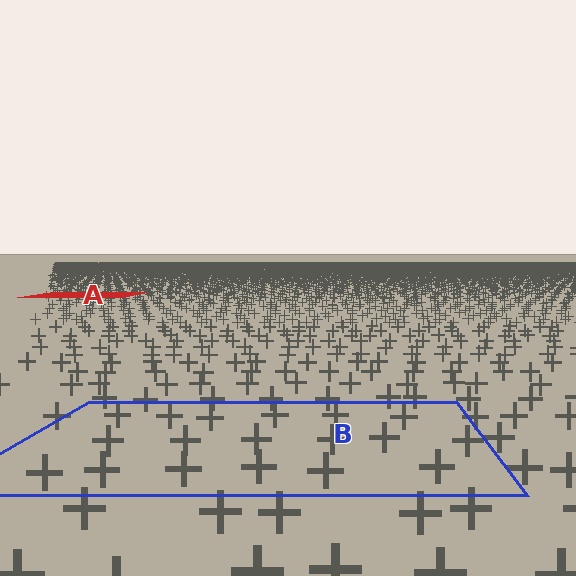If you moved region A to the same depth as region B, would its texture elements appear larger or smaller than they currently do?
They would appear larger. At a closer depth, the same texture elements are projected at a bigger on-screen size.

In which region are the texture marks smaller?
The texture marks are smaller in region A, because it is farther away.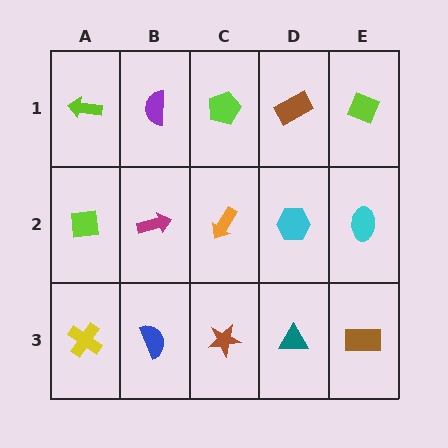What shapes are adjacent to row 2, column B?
A purple semicircle (row 1, column B), a blue semicircle (row 3, column B), a lime square (row 2, column A), an orange arrow (row 2, column C).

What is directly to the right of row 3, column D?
A brown rectangle.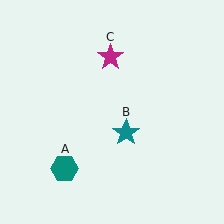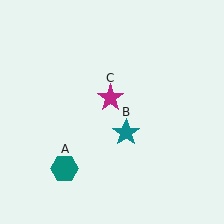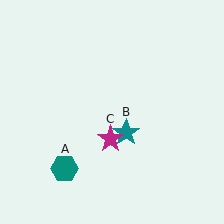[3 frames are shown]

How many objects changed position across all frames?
1 object changed position: magenta star (object C).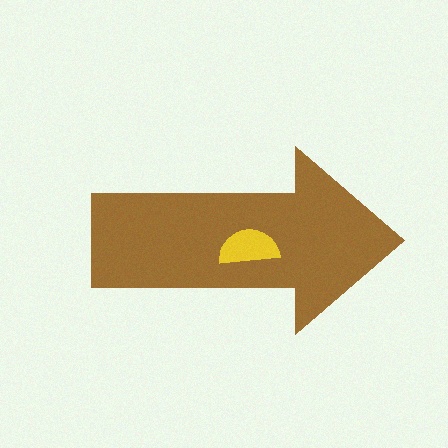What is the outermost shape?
The brown arrow.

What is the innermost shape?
The yellow semicircle.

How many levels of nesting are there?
2.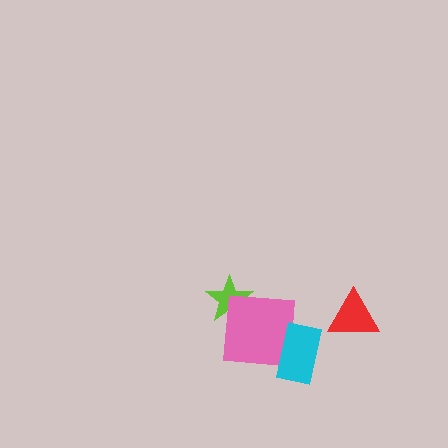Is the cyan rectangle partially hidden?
No, no other shape covers it.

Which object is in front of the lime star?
The pink square is in front of the lime star.